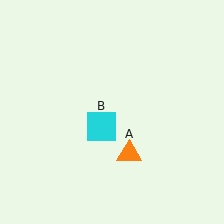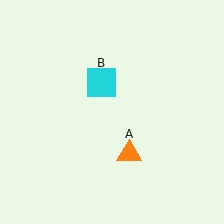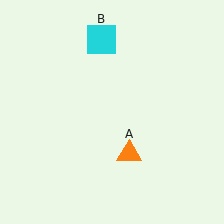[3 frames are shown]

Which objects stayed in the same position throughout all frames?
Orange triangle (object A) remained stationary.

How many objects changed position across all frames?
1 object changed position: cyan square (object B).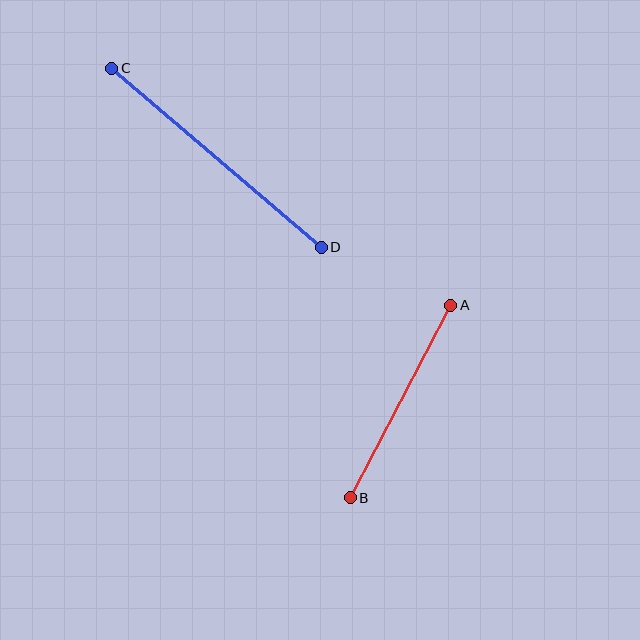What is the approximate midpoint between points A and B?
The midpoint is at approximately (400, 401) pixels.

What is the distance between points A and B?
The distance is approximately 217 pixels.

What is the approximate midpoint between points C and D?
The midpoint is at approximately (217, 158) pixels.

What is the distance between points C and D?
The distance is approximately 275 pixels.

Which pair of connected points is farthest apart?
Points C and D are farthest apart.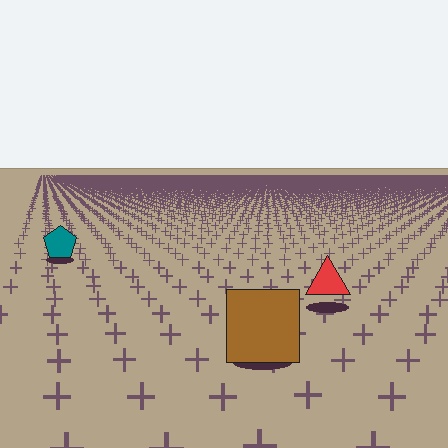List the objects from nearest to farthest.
From nearest to farthest: the brown square, the red triangle, the teal pentagon.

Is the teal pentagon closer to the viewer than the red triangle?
No. The red triangle is closer — you can tell from the texture gradient: the ground texture is coarser near it.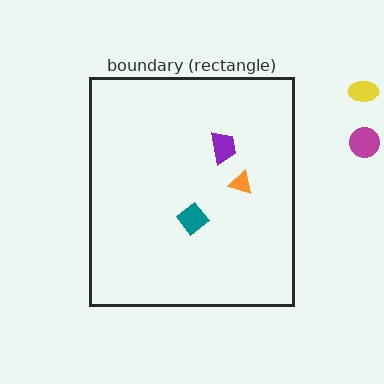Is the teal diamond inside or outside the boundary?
Inside.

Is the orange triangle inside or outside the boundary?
Inside.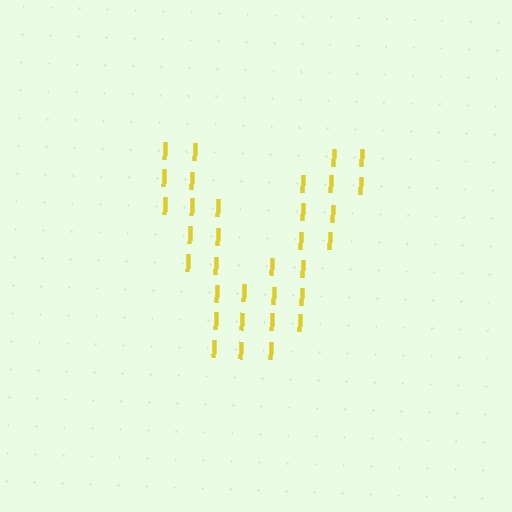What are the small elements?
The small elements are letter I's.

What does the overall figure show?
The overall figure shows the letter V.